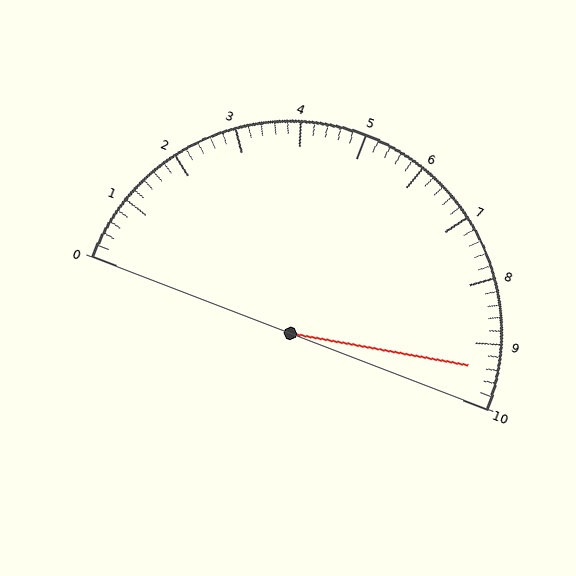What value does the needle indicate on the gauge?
The needle indicates approximately 9.4.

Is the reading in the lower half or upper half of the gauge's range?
The reading is in the upper half of the range (0 to 10).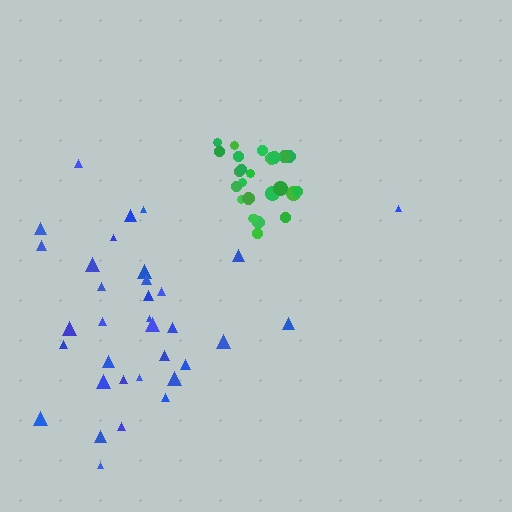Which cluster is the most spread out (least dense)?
Blue.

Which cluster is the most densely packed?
Green.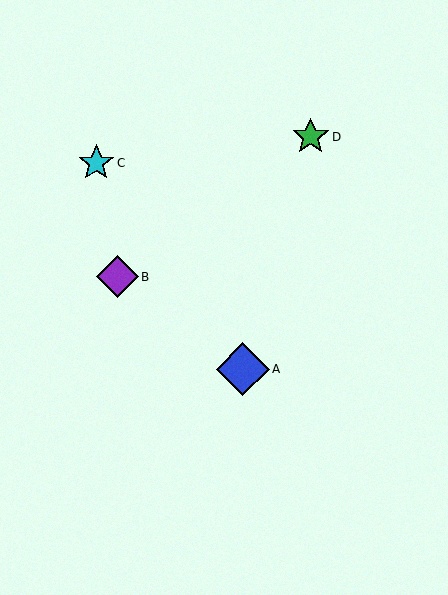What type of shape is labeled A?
Shape A is a blue diamond.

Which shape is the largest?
The blue diamond (labeled A) is the largest.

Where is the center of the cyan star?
The center of the cyan star is at (96, 163).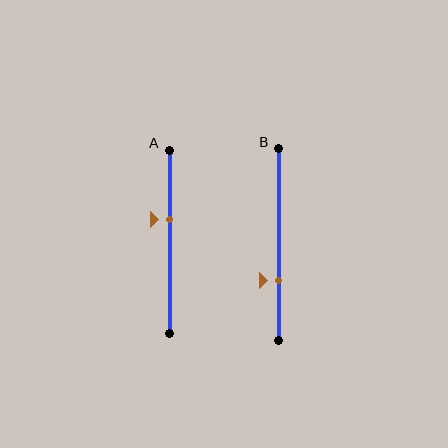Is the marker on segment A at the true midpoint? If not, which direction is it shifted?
No, the marker on segment A is shifted upward by about 12% of the segment length.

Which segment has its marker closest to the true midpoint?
Segment A has its marker closest to the true midpoint.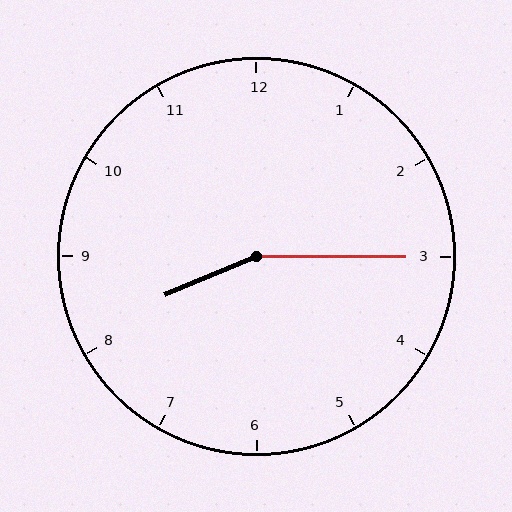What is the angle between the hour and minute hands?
Approximately 158 degrees.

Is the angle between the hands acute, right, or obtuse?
It is obtuse.